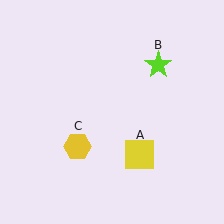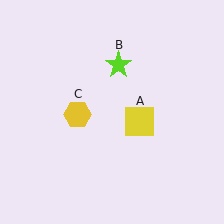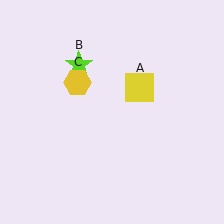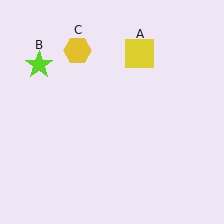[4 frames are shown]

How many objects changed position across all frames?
3 objects changed position: yellow square (object A), lime star (object B), yellow hexagon (object C).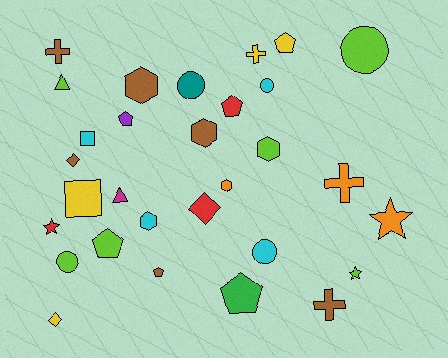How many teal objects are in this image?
There is 1 teal object.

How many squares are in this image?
There are 2 squares.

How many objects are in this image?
There are 30 objects.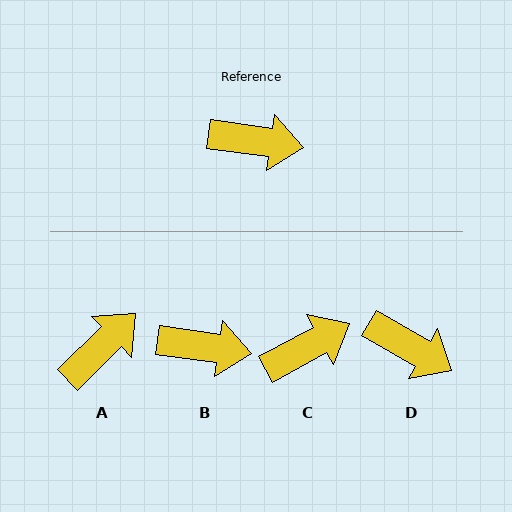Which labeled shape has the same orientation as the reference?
B.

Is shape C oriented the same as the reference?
No, it is off by about 37 degrees.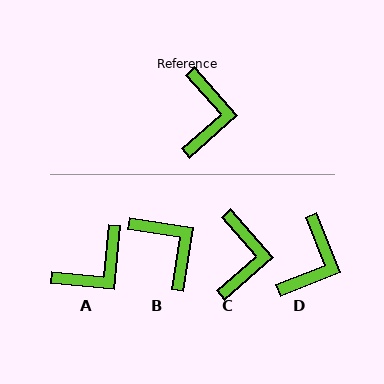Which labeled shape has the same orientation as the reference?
C.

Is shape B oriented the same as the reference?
No, it is off by about 39 degrees.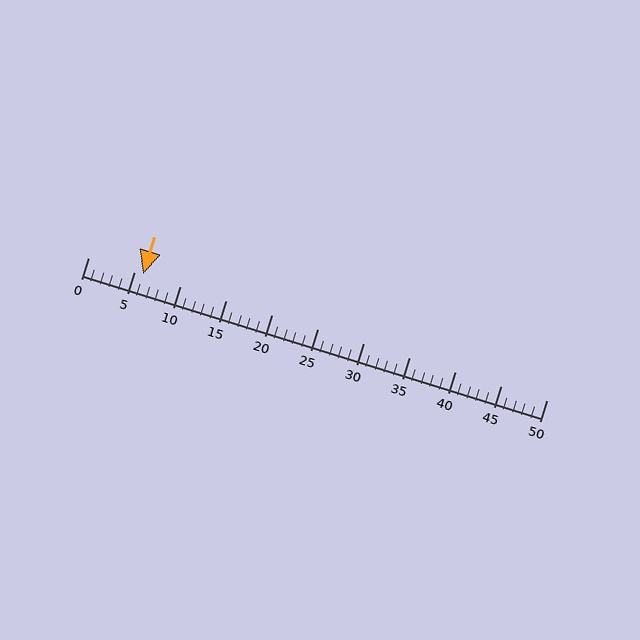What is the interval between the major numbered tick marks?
The major tick marks are spaced 5 units apart.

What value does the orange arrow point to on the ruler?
The orange arrow points to approximately 6.